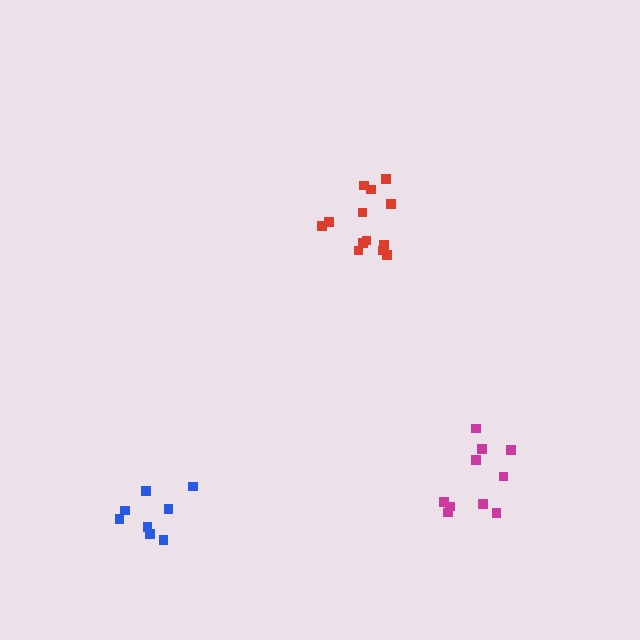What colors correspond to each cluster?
The clusters are colored: blue, red, magenta.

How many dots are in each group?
Group 1: 8 dots, Group 2: 13 dots, Group 3: 10 dots (31 total).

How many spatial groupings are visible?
There are 3 spatial groupings.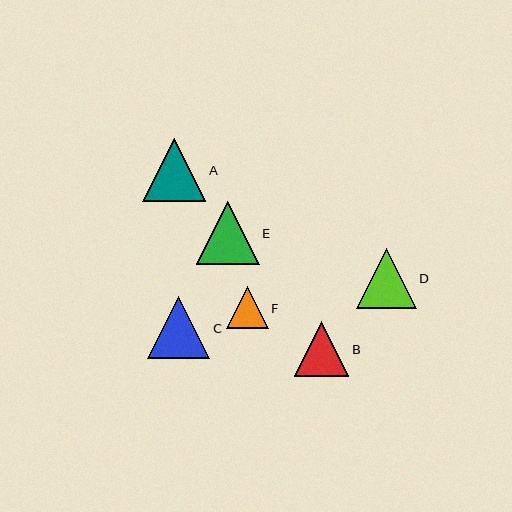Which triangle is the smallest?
Triangle F is the smallest with a size of approximately 42 pixels.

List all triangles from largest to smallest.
From largest to smallest: A, E, C, D, B, F.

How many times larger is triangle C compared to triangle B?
Triangle C is approximately 1.1 times the size of triangle B.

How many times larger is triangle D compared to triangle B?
Triangle D is approximately 1.1 times the size of triangle B.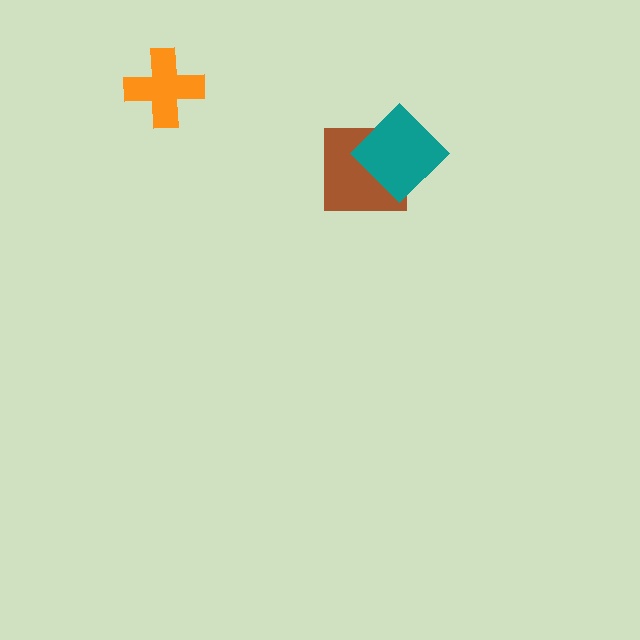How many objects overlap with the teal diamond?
1 object overlaps with the teal diamond.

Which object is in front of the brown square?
The teal diamond is in front of the brown square.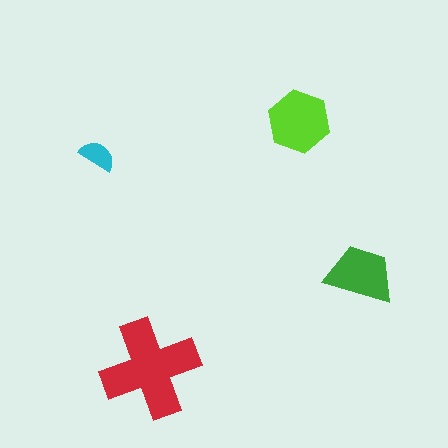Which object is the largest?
The red cross.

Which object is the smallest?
The cyan semicircle.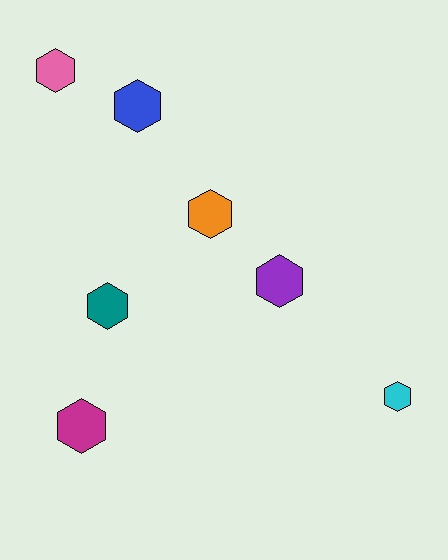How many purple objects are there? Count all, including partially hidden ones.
There is 1 purple object.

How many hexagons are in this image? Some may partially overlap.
There are 7 hexagons.